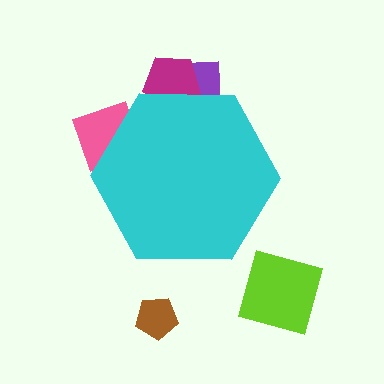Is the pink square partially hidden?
Yes, the pink square is partially hidden behind the cyan hexagon.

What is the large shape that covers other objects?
A cyan hexagon.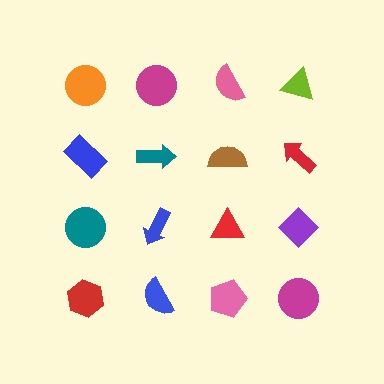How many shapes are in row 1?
4 shapes.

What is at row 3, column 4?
A purple diamond.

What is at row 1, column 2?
A magenta circle.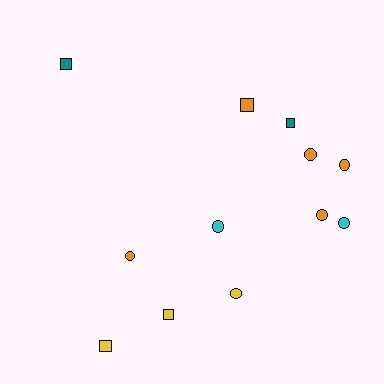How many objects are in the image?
There are 12 objects.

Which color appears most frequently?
Orange, with 5 objects.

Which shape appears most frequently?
Circle, with 7 objects.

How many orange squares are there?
There is 1 orange square.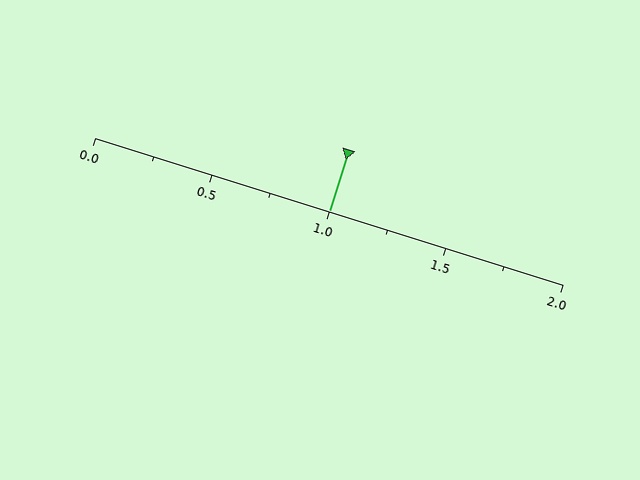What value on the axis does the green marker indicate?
The marker indicates approximately 1.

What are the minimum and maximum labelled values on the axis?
The axis runs from 0.0 to 2.0.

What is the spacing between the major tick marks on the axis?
The major ticks are spaced 0.5 apart.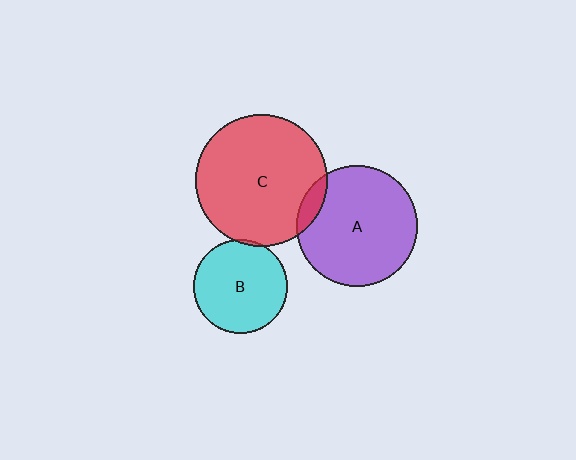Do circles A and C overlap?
Yes.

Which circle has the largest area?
Circle C (red).